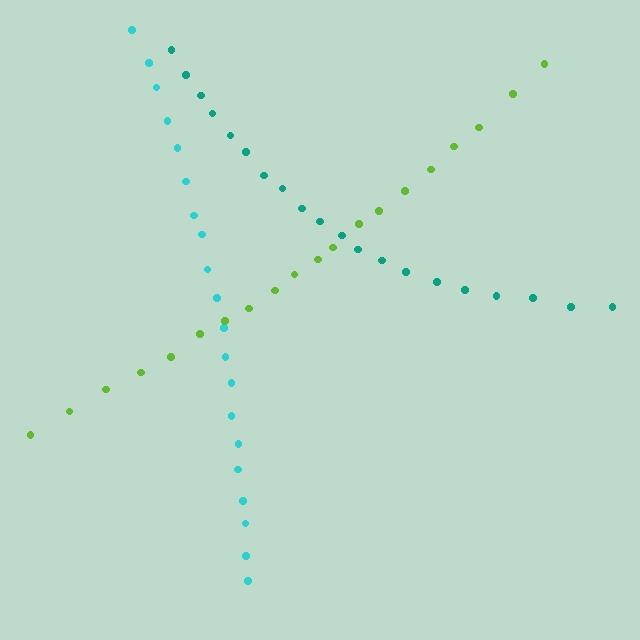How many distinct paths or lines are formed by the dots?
There are 3 distinct paths.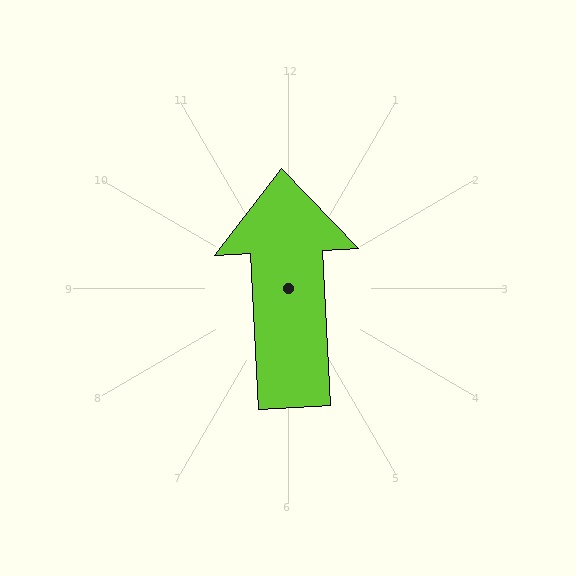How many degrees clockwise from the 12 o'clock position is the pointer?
Approximately 357 degrees.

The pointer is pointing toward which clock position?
Roughly 12 o'clock.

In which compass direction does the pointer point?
North.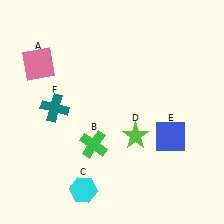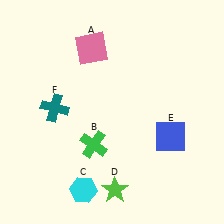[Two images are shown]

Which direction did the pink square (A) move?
The pink square (A) moved right.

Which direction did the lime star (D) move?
The lime star (D) moved down.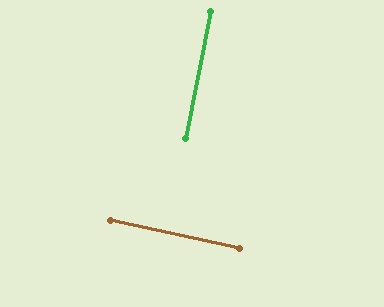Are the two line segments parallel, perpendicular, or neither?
Perpendicular — they meet at approximately 89°.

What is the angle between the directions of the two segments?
Approximately 89 degrees.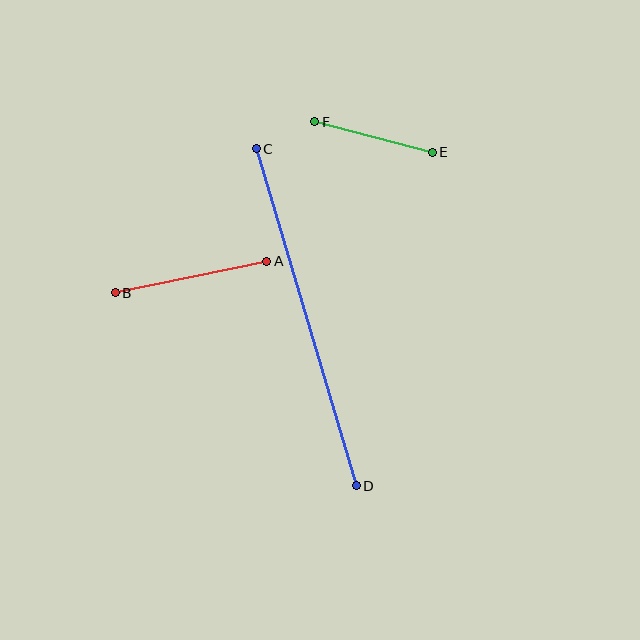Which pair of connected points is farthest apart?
Points C and D are farthest apart.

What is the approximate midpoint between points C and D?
The midpoint is at approximately (306, 317) pixels.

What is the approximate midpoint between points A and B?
The midpoint is at approximately (191, 277) pixels.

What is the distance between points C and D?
The distance is approximately 352 pixels.